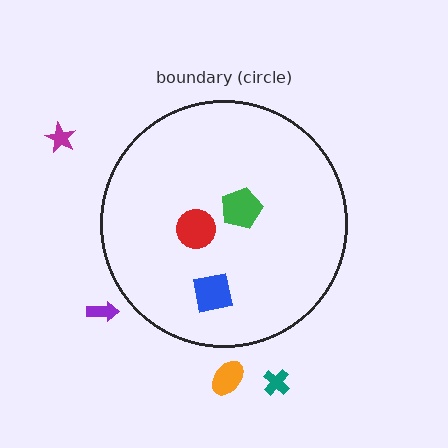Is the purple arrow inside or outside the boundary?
Outside.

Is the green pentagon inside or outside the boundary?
Inside.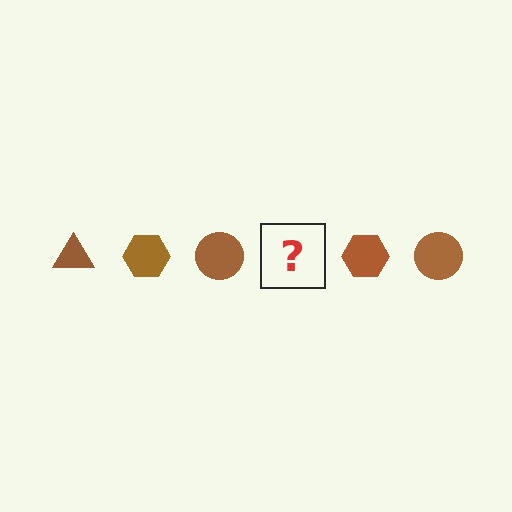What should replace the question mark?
The question mark should be replaced with a brown triangle.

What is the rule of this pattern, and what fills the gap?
The rule is that the pattern cycles through triangle, hexagon, circle shapes in brown. The gap should be filled with a brown triangle.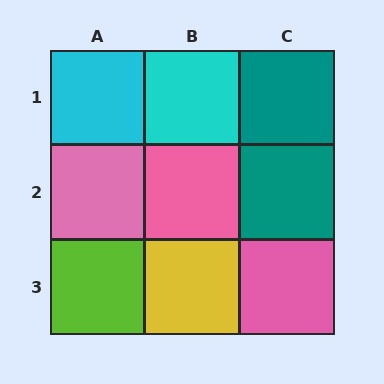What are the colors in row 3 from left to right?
Lime, yellow, pink.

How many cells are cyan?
2 cells are cyan.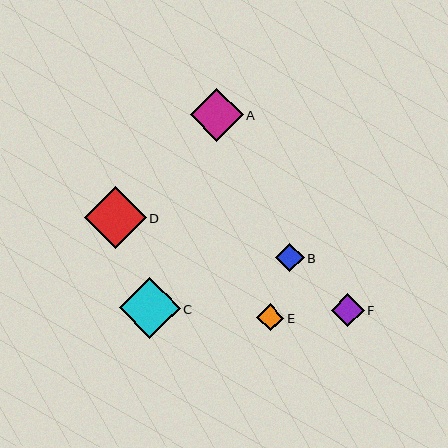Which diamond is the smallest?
Diamond E is the smallest with a size of approximately 27 pixels.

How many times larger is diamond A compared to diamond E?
Diamond A is approximately 1.9 times the size of diamond E.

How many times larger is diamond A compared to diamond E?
Diamond A is approximately 1.9 times the size of diamond E.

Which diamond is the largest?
Diamond D is the largest with a size of approximately 62 pixels.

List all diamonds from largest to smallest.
From largest to smallest: D, C, A, F, B, E.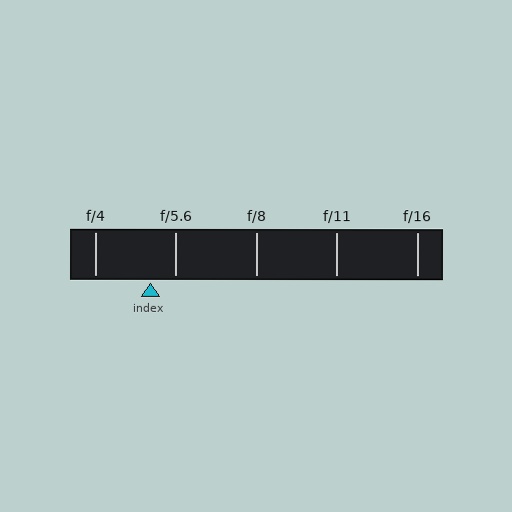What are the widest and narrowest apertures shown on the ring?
The widest aperture shown is f/4 and the narrowest is f/16.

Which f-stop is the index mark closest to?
The index mark is closest to f/5.6.